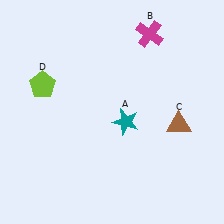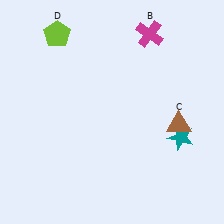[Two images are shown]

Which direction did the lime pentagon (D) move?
The lime pentagon (D) moved up.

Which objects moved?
The objects that moved are: the teal star (A), the lime pentagon (D).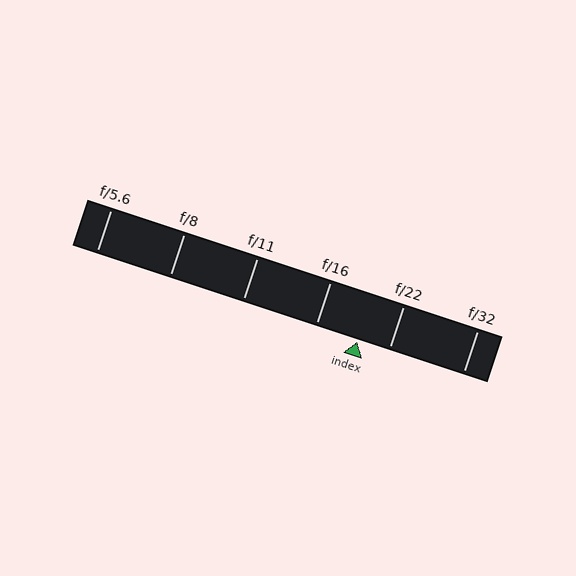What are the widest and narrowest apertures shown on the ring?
The widest aperture shown is f/5.6 and the narrowest is f/32.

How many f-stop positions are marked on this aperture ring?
There are 6 f-stop positions marked.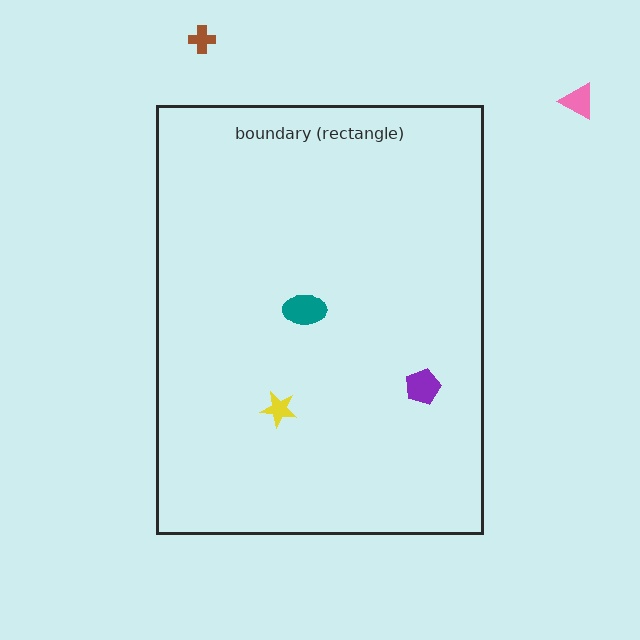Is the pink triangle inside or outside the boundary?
Outside.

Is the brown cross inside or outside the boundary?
Outside.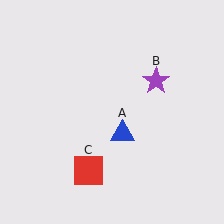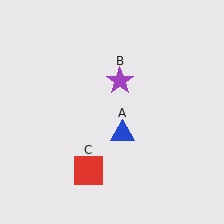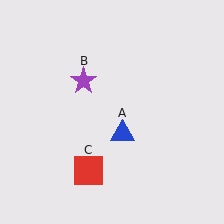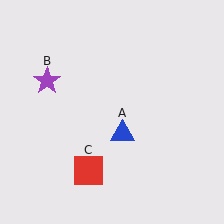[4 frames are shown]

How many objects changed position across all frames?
1 object changed position: purple star (object B).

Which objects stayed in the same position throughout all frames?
Blue triangle (object A) and red square (object C) remained stationary.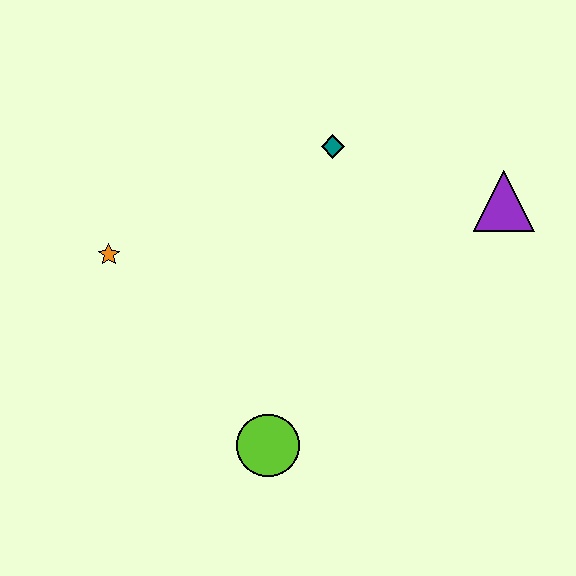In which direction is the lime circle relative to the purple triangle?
The lime circle is below the purple triangle.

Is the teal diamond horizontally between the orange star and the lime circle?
No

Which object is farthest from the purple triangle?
The orange star is farthest from the purple triangle.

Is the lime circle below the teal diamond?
Yes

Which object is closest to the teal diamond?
The purple triangle is closest to the teal diamond.